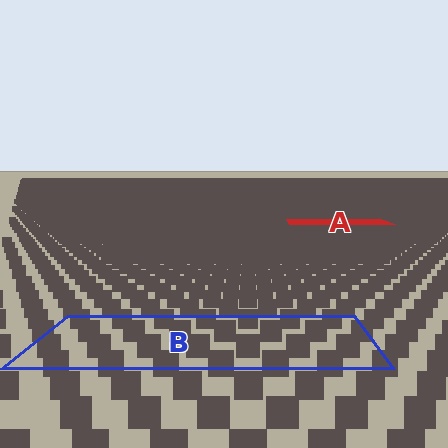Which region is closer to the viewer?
Region B is closer. The texture elements there are larger and more spread out.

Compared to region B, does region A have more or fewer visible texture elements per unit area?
Region A has more texture elements per unit area — they are packed more densely because it is farther away.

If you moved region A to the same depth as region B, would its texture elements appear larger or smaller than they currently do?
They would appear larger. At a closer depth, the same texture elements are projected at a bigger on-screen size.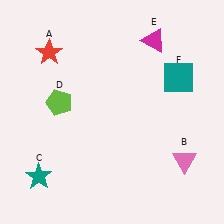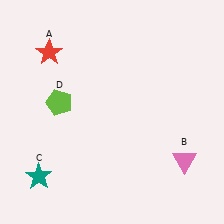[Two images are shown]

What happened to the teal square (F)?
The teal square (F) was removed in Image 2. It was in the top-right area of Image 1.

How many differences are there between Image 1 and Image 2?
There are 2 differences between the two images.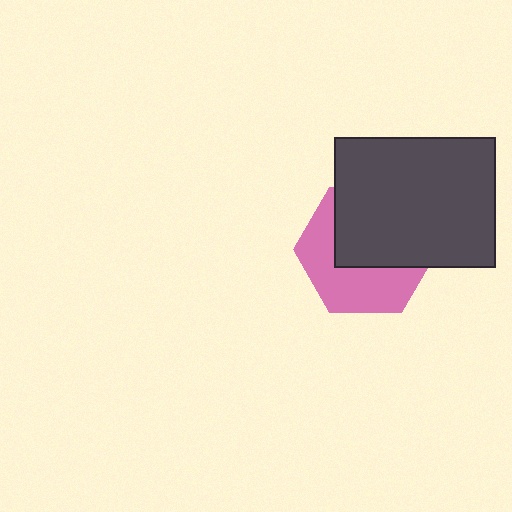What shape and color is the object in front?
The object in front is a dark gray rectangle.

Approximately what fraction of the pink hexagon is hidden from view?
Roughly 52% of the pink hexagon is hidden behind the dark gray rectangle.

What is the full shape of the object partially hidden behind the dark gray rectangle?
The partially hidden object is a pink hexagon.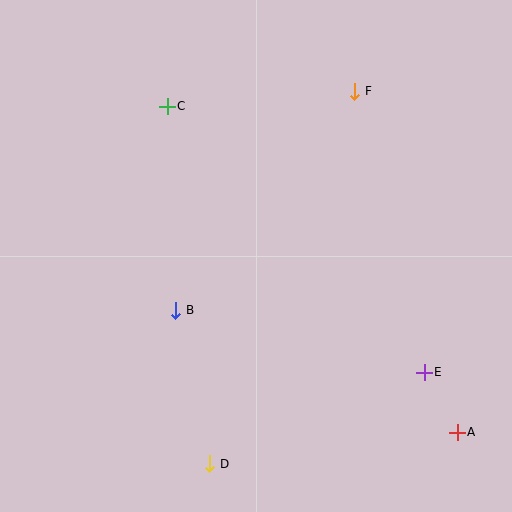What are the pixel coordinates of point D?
Point D is at (210, 464).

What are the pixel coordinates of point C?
Point C is at (167, 106).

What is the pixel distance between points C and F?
The distance between C and F is 188 pixels.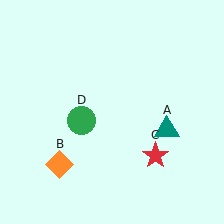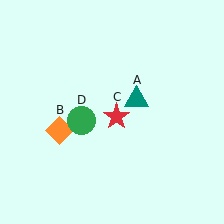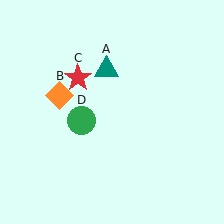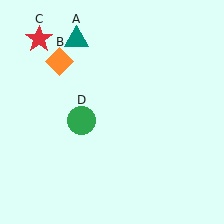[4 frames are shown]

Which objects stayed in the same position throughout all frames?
Green circle (object D) remained stationary.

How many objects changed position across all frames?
3 objects changed position: teal triangle (object A), orange diamond (object B), red star (object C).